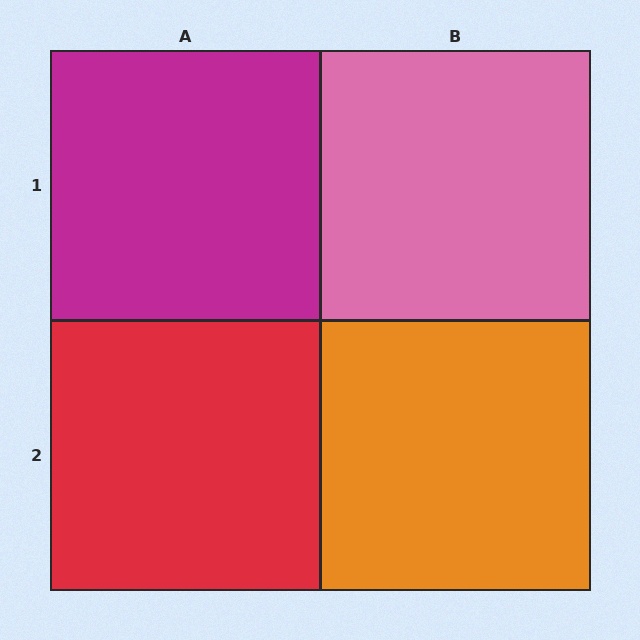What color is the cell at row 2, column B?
Orange.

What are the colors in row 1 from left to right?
Magenta, pink.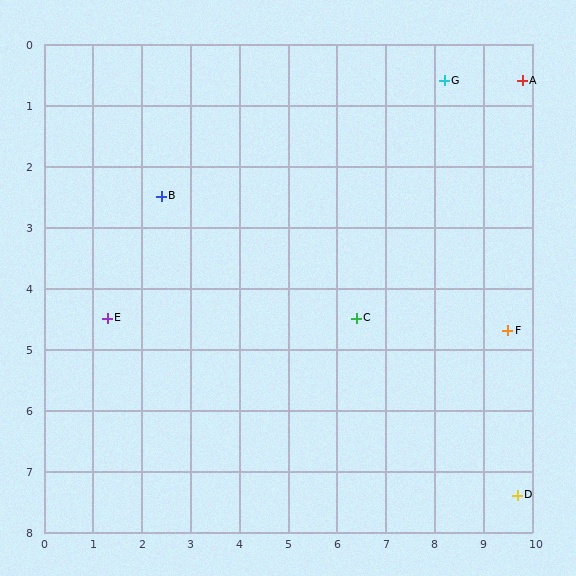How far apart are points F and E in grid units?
Points F and E are about 8.2 grid units apart.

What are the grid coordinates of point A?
Point A is at approximately (9.8, 0.6).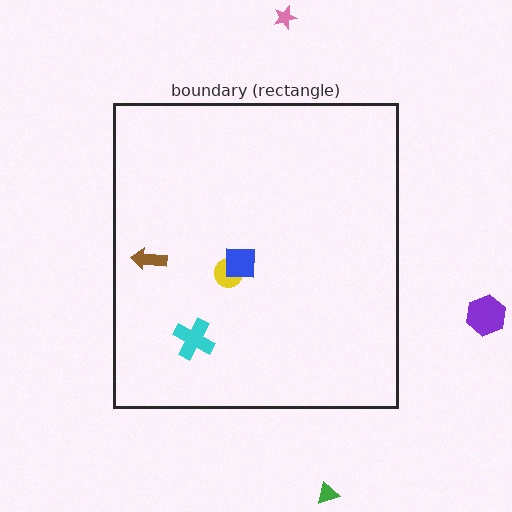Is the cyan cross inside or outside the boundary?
Inside.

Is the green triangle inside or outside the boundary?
Outside.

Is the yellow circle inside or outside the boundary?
Inside.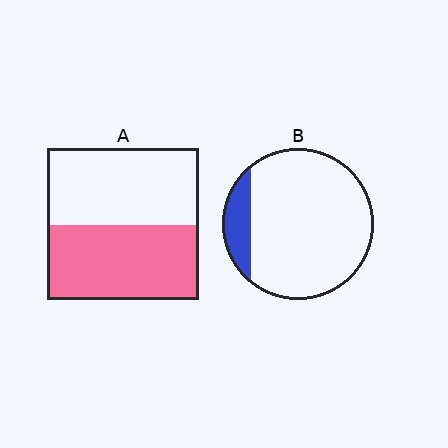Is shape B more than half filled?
No.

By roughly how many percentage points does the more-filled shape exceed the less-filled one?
By roughly 35 percentage points (A over B).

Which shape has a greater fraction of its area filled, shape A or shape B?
Shape A.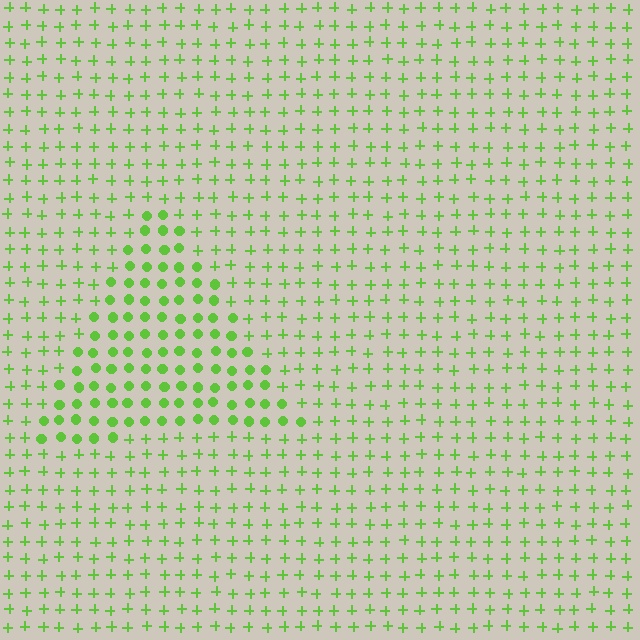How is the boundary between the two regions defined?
The boundary is defined by a change in element shape: circles inside vs. plus signs outside. All elements share the same color and spacing.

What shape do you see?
I see a triangle.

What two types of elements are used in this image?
The image uses circles inside the triangle region and plus signs outside it.